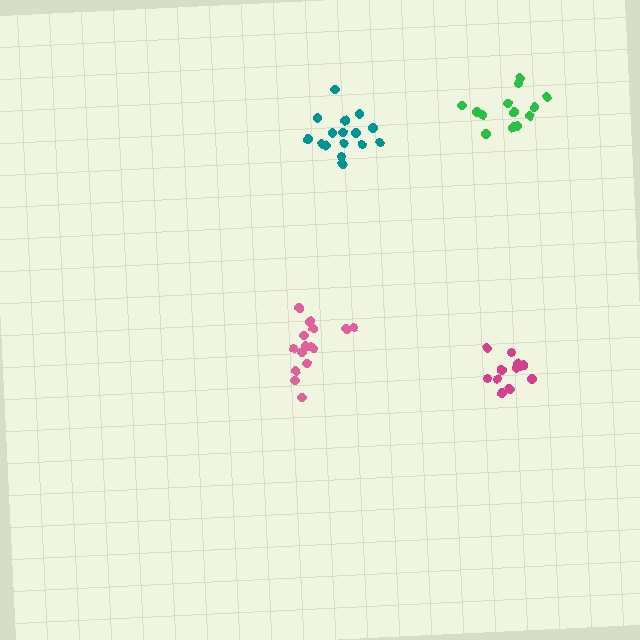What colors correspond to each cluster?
The clusters are colored: teal, magenta, green, pink.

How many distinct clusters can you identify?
There are 4 distinct clusters.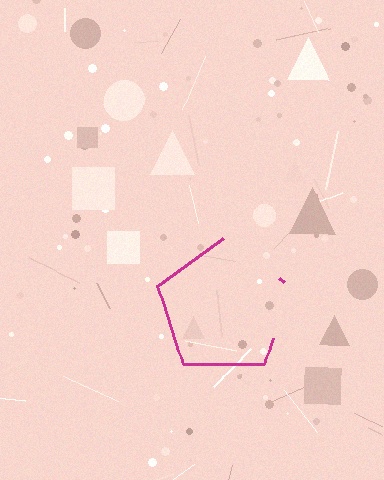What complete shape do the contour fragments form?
The contour fragments form a pentagon.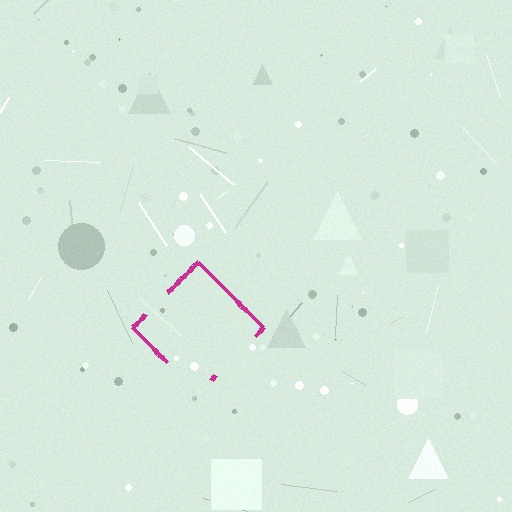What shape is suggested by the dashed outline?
The dashed outline suggests a diamond.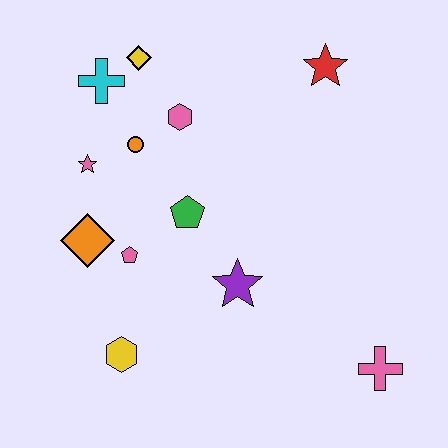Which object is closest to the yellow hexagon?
The pink pentagon is closest to the yellow hexagon.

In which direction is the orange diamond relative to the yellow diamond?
The orange diamond is below the yellow diamond.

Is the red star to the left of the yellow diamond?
No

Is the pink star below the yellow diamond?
Yes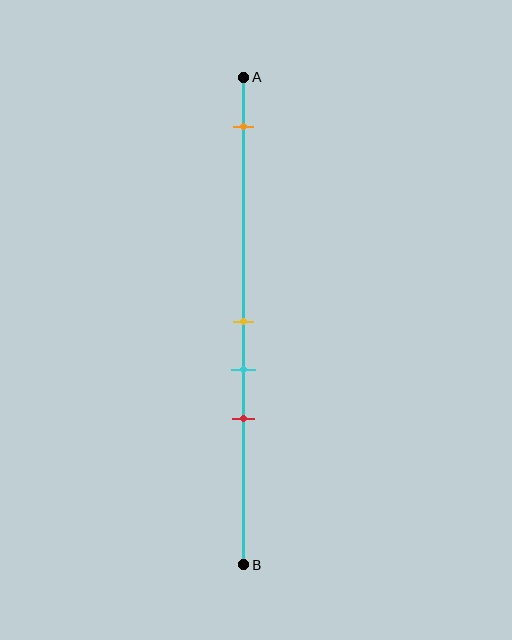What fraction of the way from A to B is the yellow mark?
The yellow mark is approximately 50% (0.5) of the way from A to B.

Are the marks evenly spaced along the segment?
No, the marks are not evenly spaced.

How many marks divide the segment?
There are 4 marks dividing the segment.